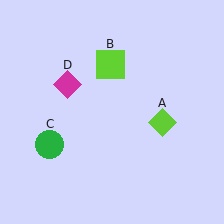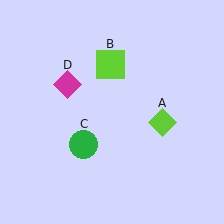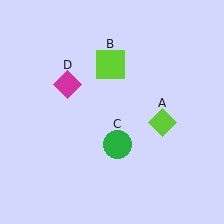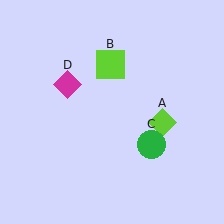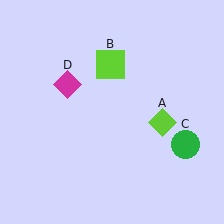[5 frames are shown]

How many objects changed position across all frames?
1 object changed position: green circle (object C).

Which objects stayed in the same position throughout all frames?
Lime diamond (object A) and lime square (object B) and magenta diamond (object D) remained stationary.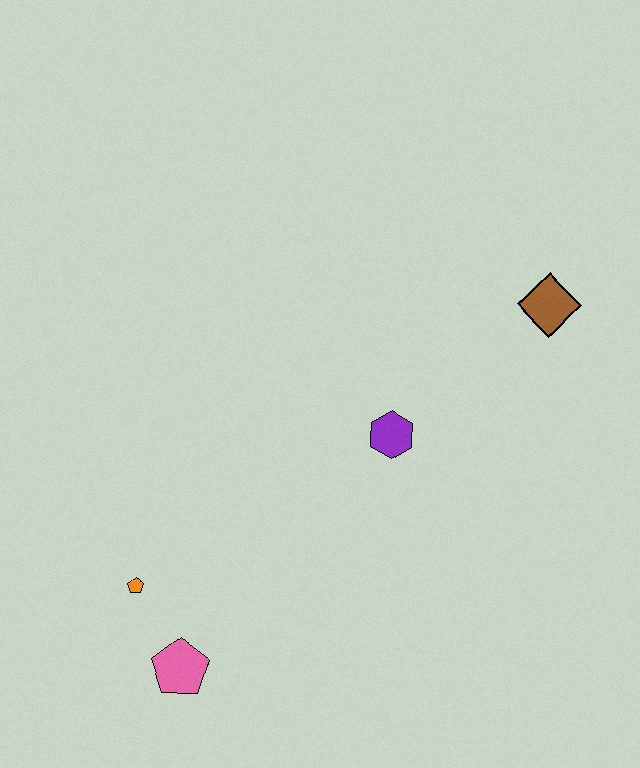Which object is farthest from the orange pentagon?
The brown diamond is farthest from the orange pentagon.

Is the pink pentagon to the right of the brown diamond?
No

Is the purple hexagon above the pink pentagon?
Yes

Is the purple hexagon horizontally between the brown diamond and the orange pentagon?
Yes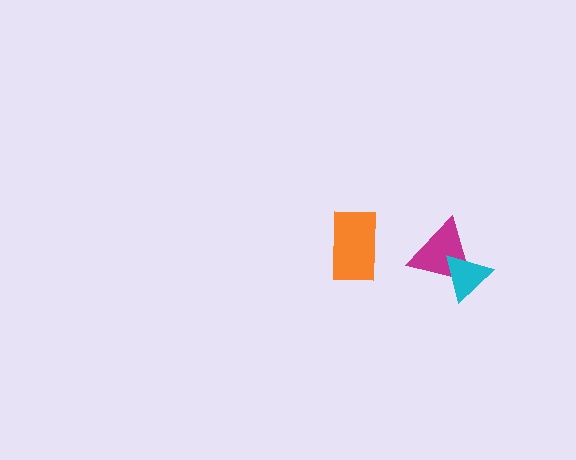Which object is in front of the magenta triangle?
The cyan triangle is in front of the magenta triangle.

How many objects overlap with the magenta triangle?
1 object overlaps with the magenta triangle.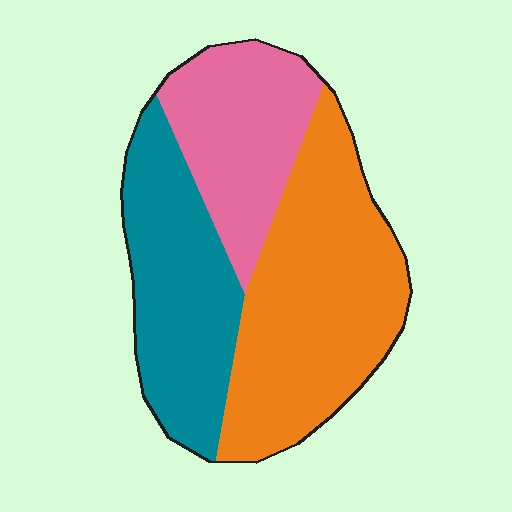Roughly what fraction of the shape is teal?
Teal takes up about one third (1/3) of the shape.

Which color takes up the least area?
Pink, at roughly 25%.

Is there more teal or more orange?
Orange.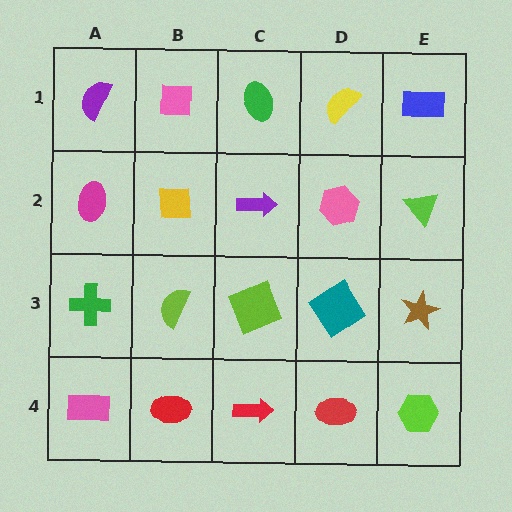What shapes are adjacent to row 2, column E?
A blue rectangle (row 1, column E), a brown star (row 3, column E), a pink hexagon (row 2, column D).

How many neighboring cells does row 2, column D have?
4.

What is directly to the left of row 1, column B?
A purple semicircle.